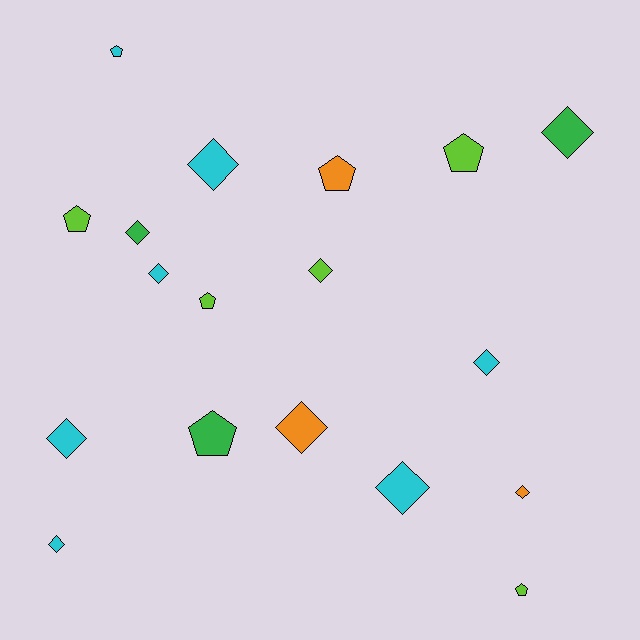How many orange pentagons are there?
There is 1 orange pentagon.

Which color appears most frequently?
Cyan, with 7 objects.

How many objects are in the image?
There are 18 objects.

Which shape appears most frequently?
Diamond, with 11 objects.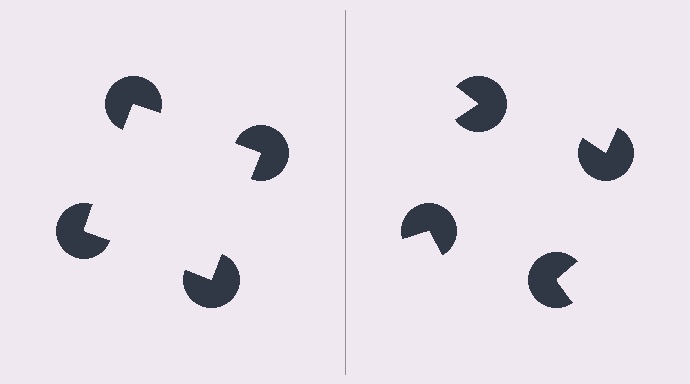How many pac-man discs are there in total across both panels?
8 — 4 on each side.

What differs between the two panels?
The pac-man discs are positioned identically on both sides; only the wedge orientations differ. On the left they align to a square; on the right they are misaligned.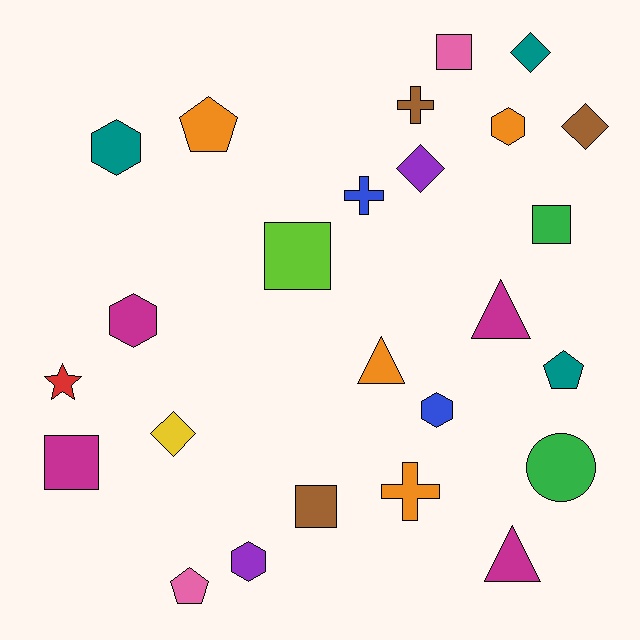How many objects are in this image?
There are 25 objects.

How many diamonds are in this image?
There are 4 diamonds.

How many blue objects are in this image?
There are 2 blue objects.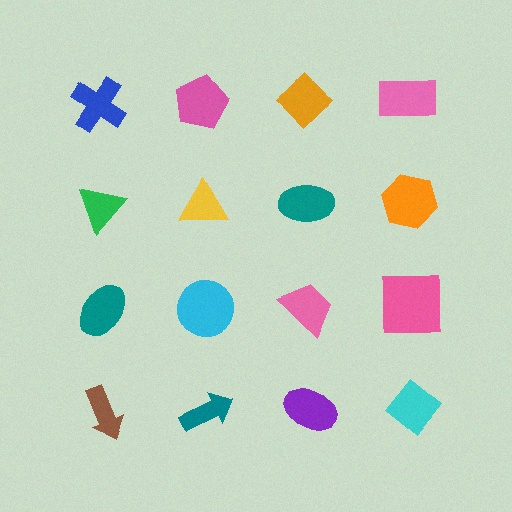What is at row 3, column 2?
A cyan circle.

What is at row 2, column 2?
A yellow triangle.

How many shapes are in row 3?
4 shapes.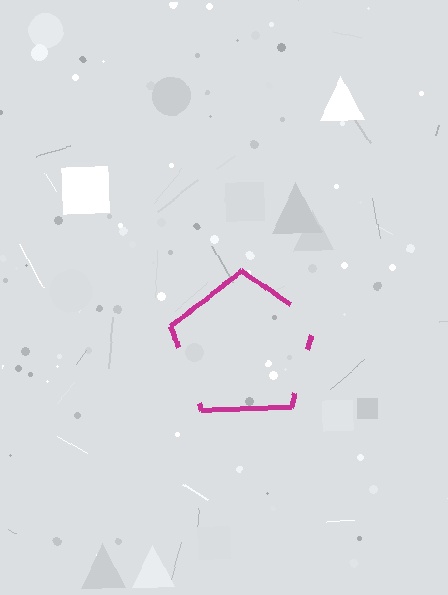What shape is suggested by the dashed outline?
The dashed outline suggests a pentagon.